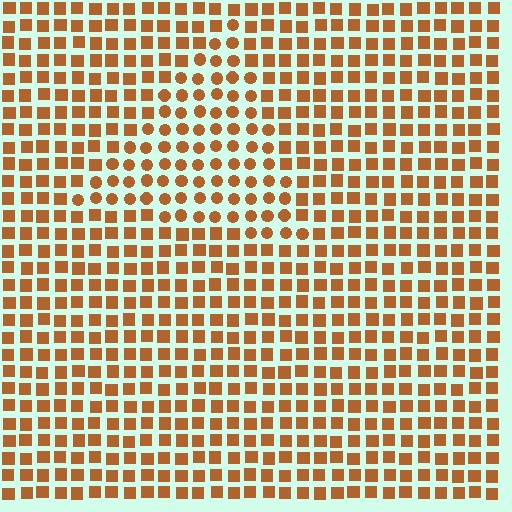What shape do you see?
I see a triangle.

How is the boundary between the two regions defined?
The boundary is defined by a change in element shape: circles inside vs. squares outside. All elements share the same color and spacing.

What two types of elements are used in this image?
The image uses circles inside the triangle region and squares outside it.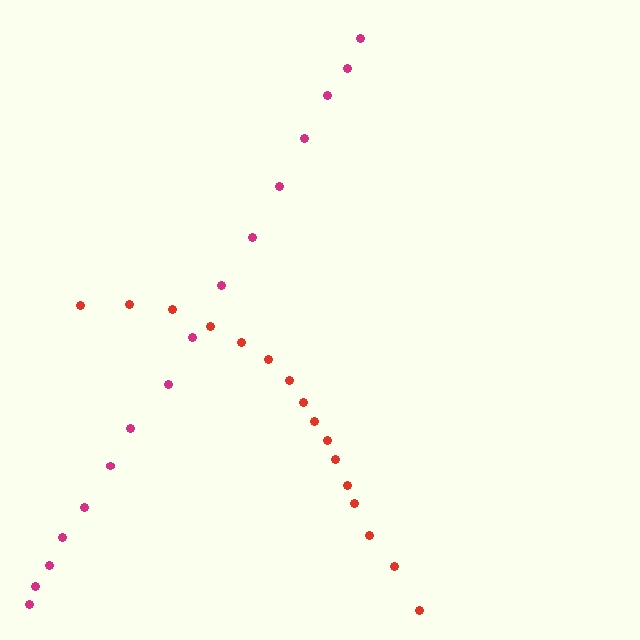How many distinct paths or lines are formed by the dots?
There are 2 distinct paths.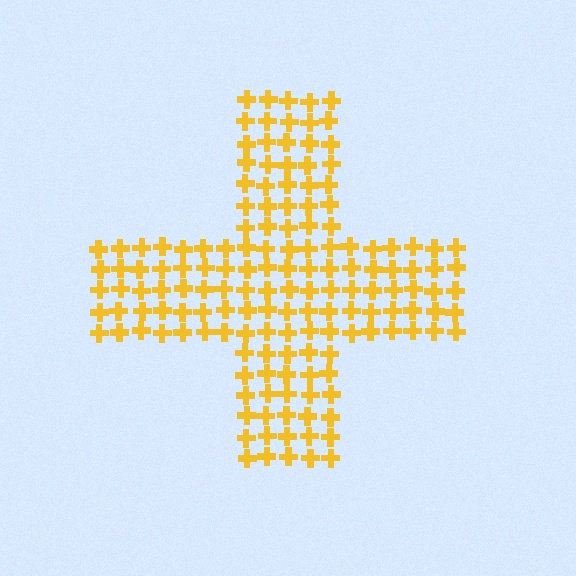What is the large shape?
The large shape is a cross.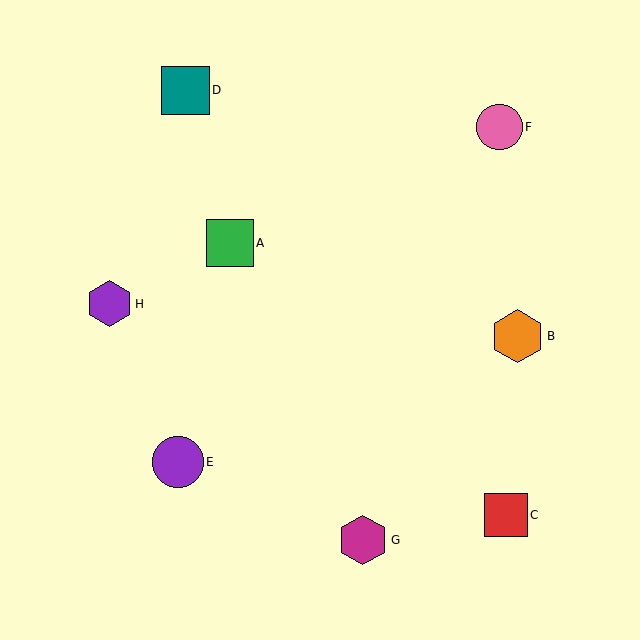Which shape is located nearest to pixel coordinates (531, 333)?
The orange hexagon (labeled B) at (518, 336) is nearest to that location.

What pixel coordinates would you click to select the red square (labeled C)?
Click at (506, 515) to select the red square C.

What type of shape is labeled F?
Shape F is a pink circle.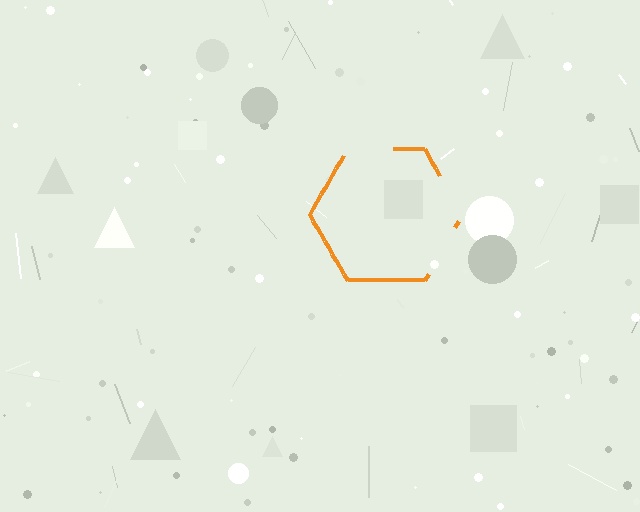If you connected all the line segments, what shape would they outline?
They would outline a hexagon.